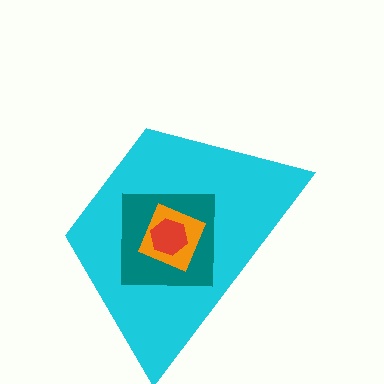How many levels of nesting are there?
4.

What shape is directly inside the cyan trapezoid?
The teal square.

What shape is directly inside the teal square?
The orange square.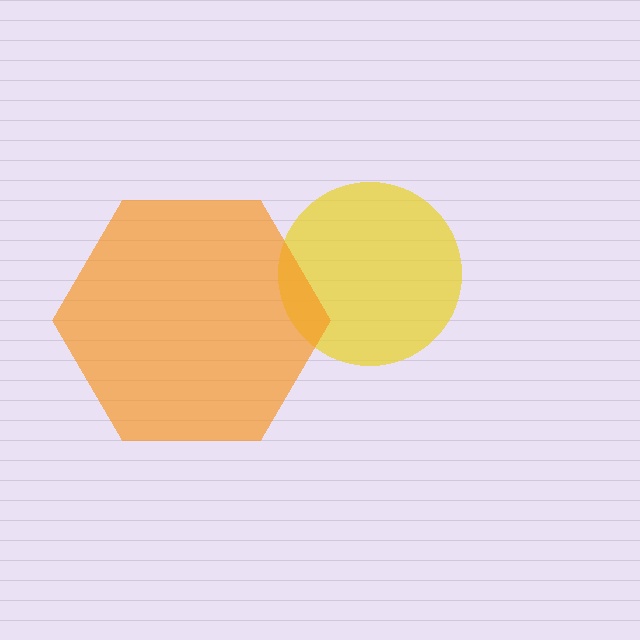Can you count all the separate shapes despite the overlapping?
Yes, there are 2 separate shapes.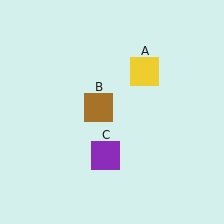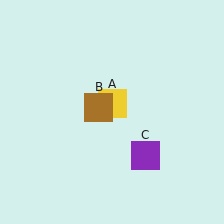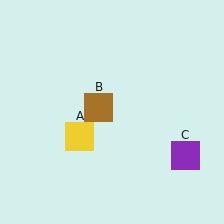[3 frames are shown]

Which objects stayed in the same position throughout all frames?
Brown square (object B) remained stationary.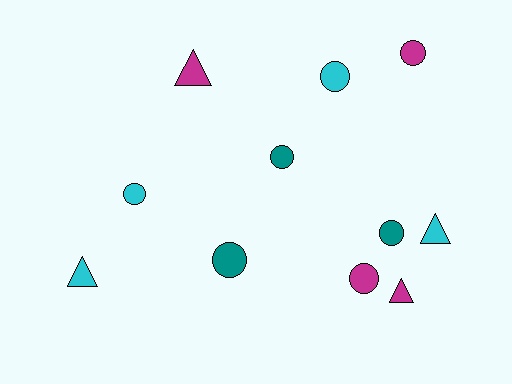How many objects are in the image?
There are 11 objects.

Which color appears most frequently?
Magenta, with 4 objects.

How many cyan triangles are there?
There are 2 cyan triangles.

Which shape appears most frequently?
Circle, with 7 objects.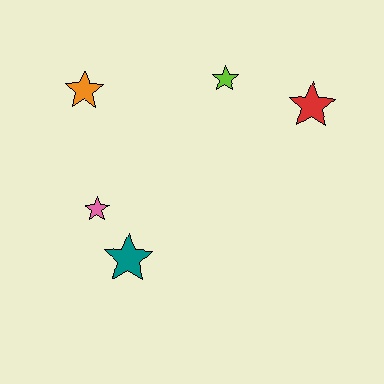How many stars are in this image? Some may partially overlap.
There are 5 stars.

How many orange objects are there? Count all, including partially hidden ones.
There is 1 orange object.